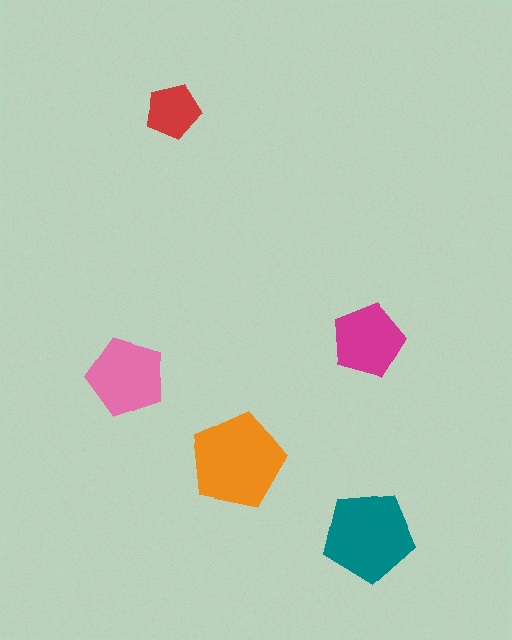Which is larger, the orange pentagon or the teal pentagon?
The orange one.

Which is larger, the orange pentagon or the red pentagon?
The orange one.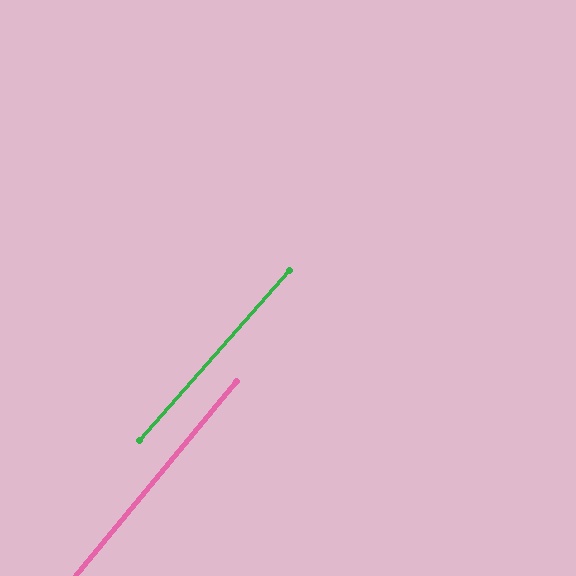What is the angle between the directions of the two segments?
Approximately 2 degrees.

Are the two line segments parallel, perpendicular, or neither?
Parallel — their directions differ by only 1.7°.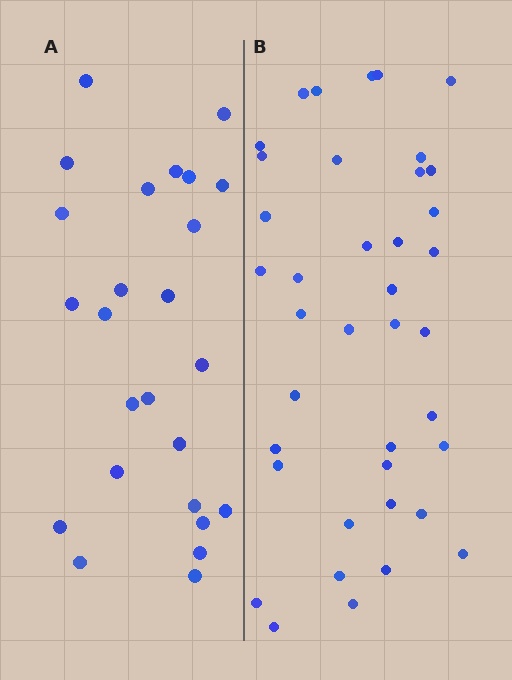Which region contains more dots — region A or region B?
Region B (the right region) has more dots.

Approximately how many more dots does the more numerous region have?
Region B has approximately 15 more dots than region A.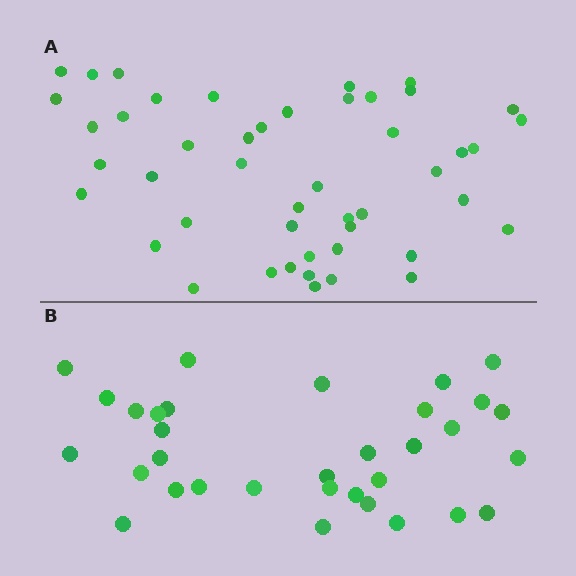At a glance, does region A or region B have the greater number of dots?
Region A (the top region) has more dots.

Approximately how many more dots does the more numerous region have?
Region A has approximately 15 more dots than region B.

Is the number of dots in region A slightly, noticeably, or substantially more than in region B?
Region A has noticeably more, but not dramatically so. The ratio is roughly 1.4 to 1.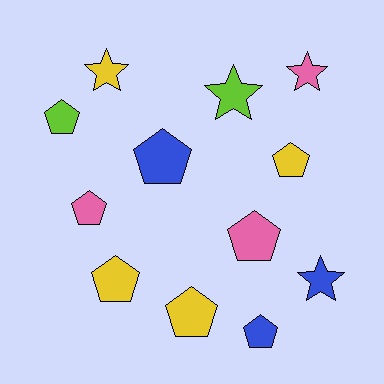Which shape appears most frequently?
Pentagon, with 8 objects.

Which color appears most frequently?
Yellow, with 4 objects.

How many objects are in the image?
There are 12 objects.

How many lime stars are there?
There is 1 lime star.